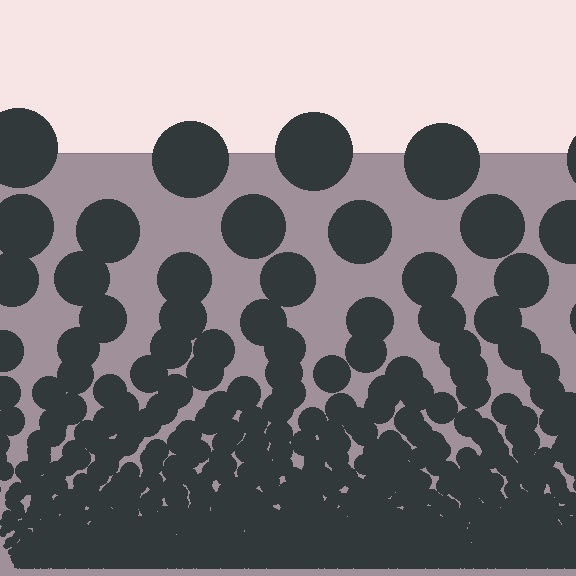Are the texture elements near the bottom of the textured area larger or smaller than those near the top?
Smaller. The gradient is inverted — elements near the bottom are smaller and denser.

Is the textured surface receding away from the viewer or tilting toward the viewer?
The surface appears to tilt toward the viewer. Texture elements get larger and sparser toward the top.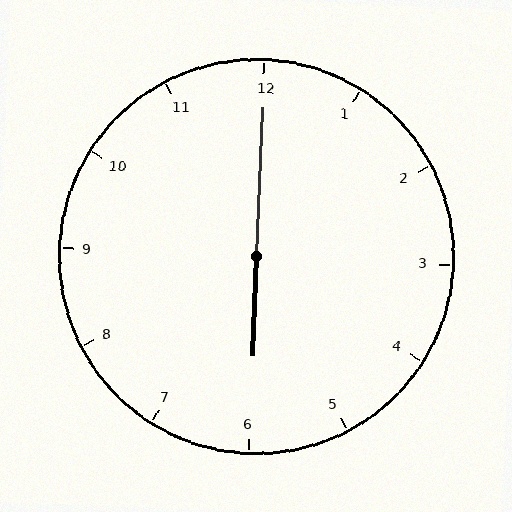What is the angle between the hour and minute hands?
Approximately 180 degrees.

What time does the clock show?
6:00.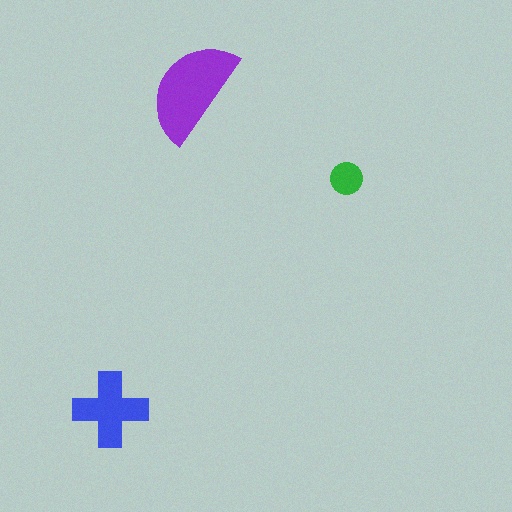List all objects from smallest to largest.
The green circle, the blue cross, the purple semicircle.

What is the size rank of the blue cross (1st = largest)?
2nd.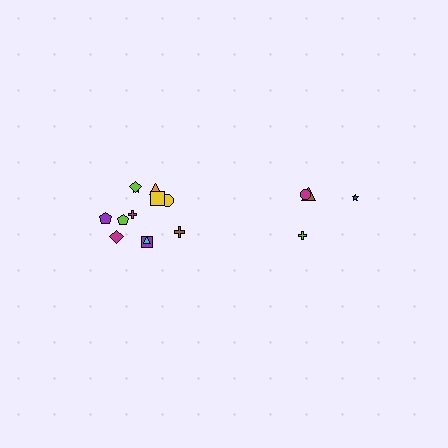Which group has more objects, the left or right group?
The left group.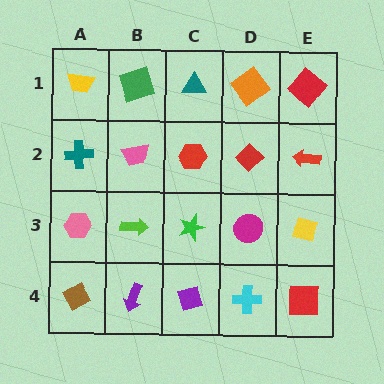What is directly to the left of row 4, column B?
A brown diamond.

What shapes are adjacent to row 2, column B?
A green square (row 1, column B), a lime arrow (row 3, column B), a teal cross (row 2, column A), a red hexagon (row 2, column C).